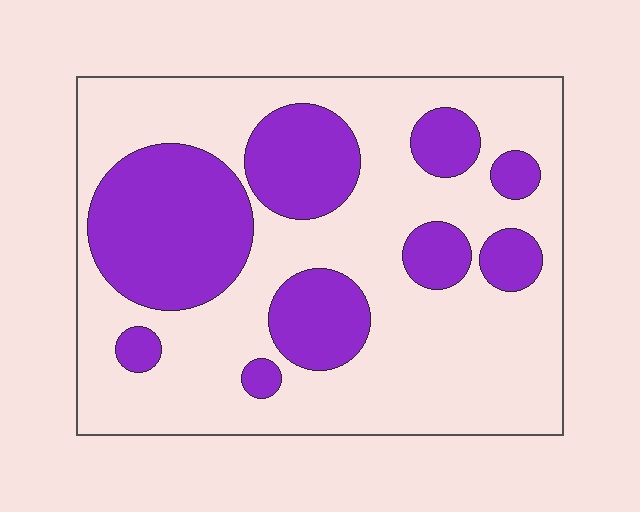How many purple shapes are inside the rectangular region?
9.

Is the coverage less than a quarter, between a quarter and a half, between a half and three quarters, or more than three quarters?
Between a quarter and a half.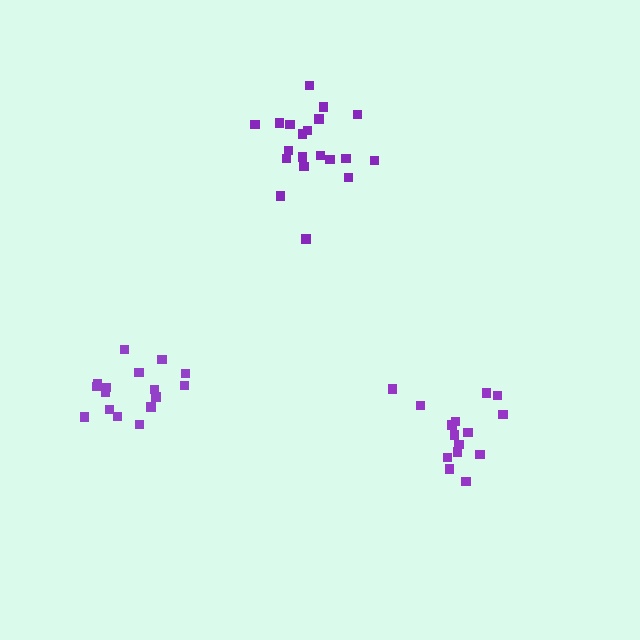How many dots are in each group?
Group 1: 20 dots, Group 2: 15 dots, Group 3: 16 dots (51 total).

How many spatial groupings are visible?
There are 3 spatial groupings.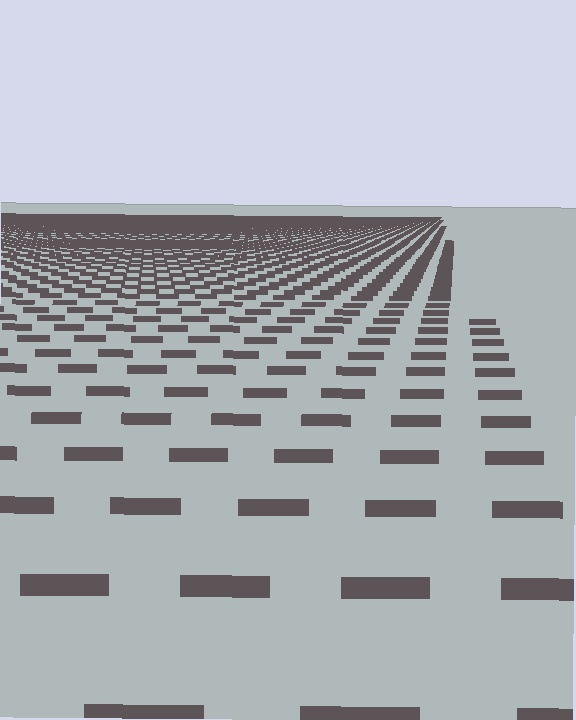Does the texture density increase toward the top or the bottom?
Density increases toward the top.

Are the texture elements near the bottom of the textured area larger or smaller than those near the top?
Larger. Near the bottom, elements are closer to the viewer and appear at a bigger on-screen size.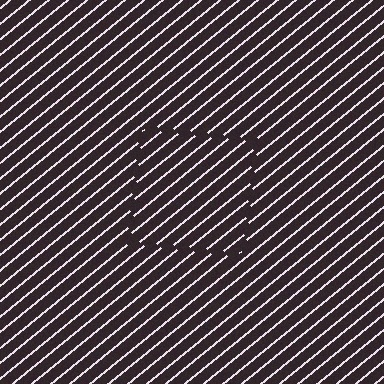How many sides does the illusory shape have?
4 sides — the line-ends trace a square.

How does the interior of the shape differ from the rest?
The interior of the shape contains the same grating, shifted by half a period — the contour is defined by the phase discontinuity where line-ends from the inner and outer gratings abut.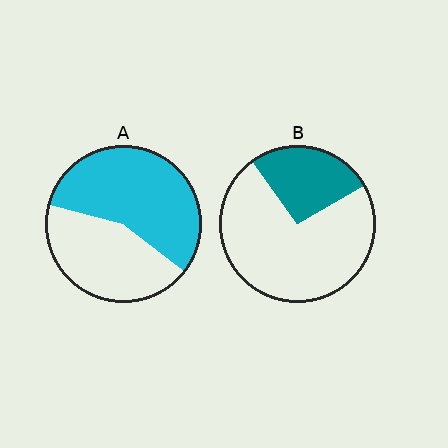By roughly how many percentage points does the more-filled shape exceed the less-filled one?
By roughly 30 percentage points (A over B).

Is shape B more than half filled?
No.